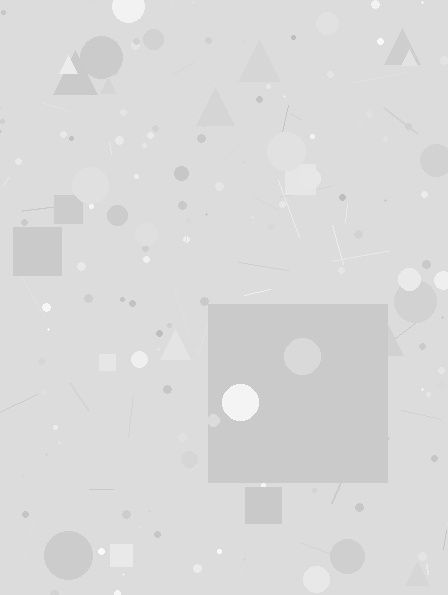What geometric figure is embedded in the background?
A square is embedded in the background.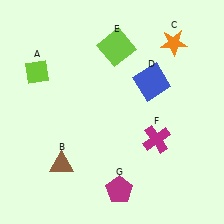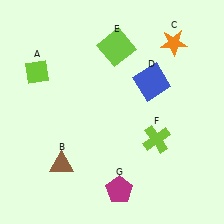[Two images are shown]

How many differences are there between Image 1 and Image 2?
There is 1 difference between the two images.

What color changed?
The cross (F) changed from magenta in Image 1 to lime in Image 2.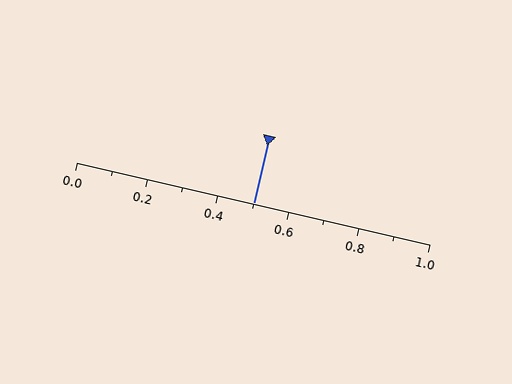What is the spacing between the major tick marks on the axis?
The major ticks are spaced 0.2 apart.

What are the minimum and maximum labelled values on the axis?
The axis runs from 0.0 to 1.0.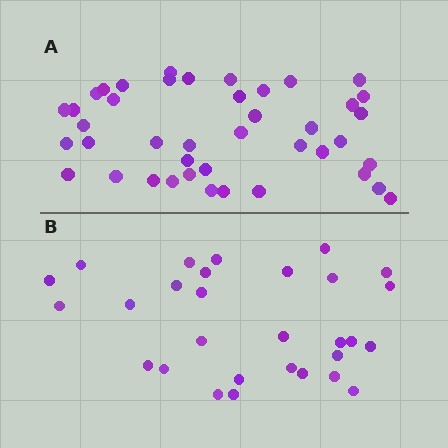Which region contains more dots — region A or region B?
Region A (the top region) has more dots.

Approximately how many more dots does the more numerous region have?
Region A has approximately 15 more dots than region B.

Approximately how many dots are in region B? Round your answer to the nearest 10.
About 30 dots. (The exact count is 29, which rounds to 30.)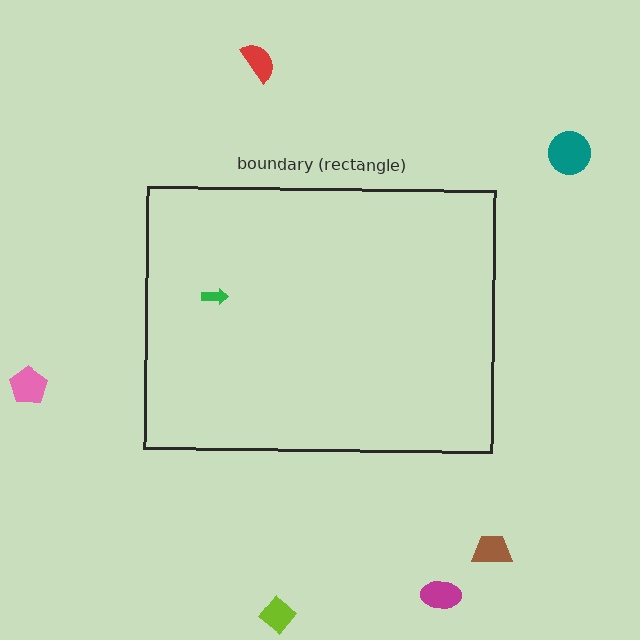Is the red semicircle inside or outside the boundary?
Outside.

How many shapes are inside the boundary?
1 inside, 6 outside.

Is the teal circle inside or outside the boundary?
Outside.